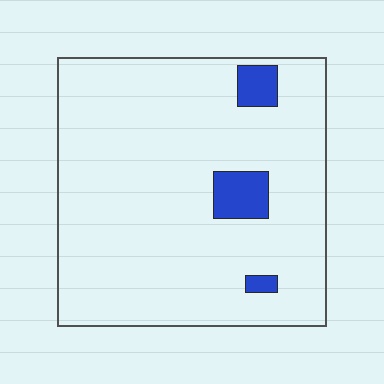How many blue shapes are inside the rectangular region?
3.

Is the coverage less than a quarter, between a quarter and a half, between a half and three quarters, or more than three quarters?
Less than a quarter.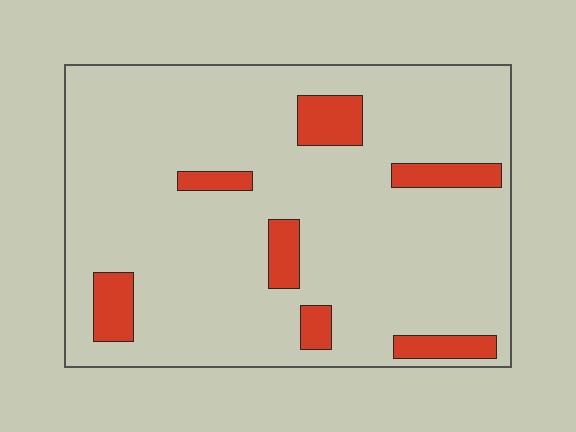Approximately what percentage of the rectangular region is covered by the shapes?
Approximately 10%.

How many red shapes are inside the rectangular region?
7.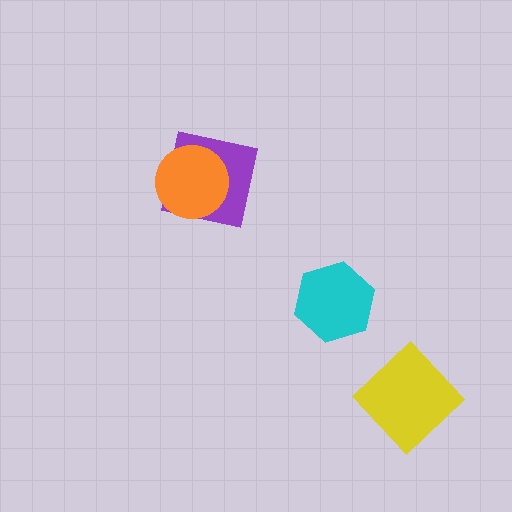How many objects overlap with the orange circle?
1 object overlaps with the orange circle.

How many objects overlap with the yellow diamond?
0 objects overlap with the yellow diamond.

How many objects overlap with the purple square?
1 object overlaps with the purple square.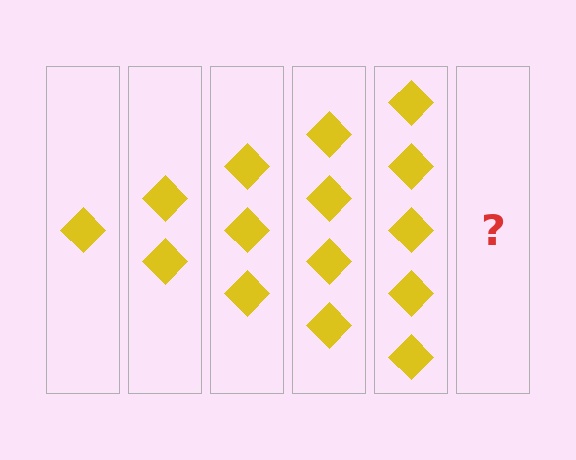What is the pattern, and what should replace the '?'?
The pattern is that each step adds one more diamond. The '?' should be 6 diamonds.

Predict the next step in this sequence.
The next step is 6 diamonds.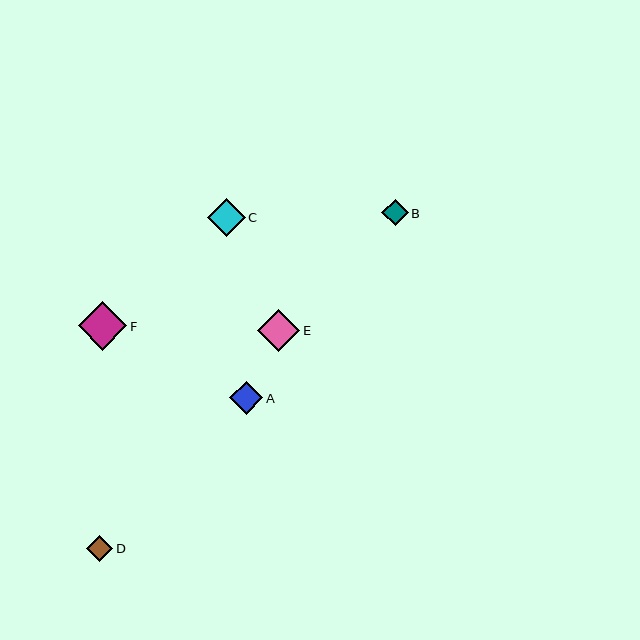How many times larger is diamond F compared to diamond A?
Diamond F is approximately 1.5 times the size of diamond A.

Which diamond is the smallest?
Diamond D is the smallest with a size of approximately 26 pixels.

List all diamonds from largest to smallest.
From largest to smallest: F, E, C, A, B, D.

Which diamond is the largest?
Diamond F is the largest with a size of approximately 48 pixels.